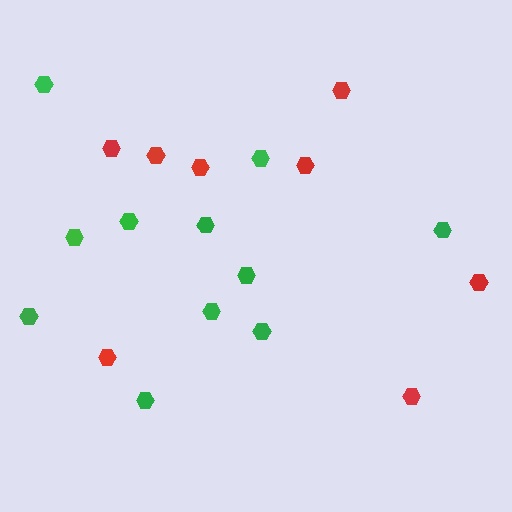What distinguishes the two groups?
There are 2 groups: one group of red hexagons (8) and one group of green hexagons (11).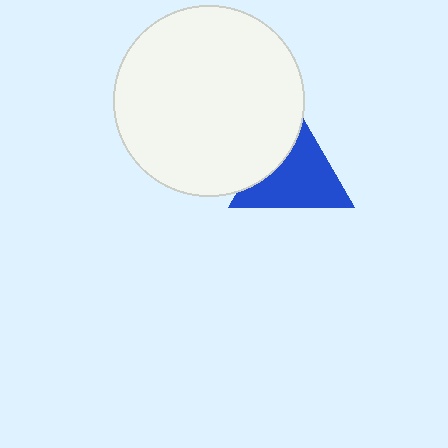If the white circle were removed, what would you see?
You would see the complete blue triangle.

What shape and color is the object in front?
The object in front is a white circle.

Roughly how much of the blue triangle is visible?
Most of it is visible (roughly 70%).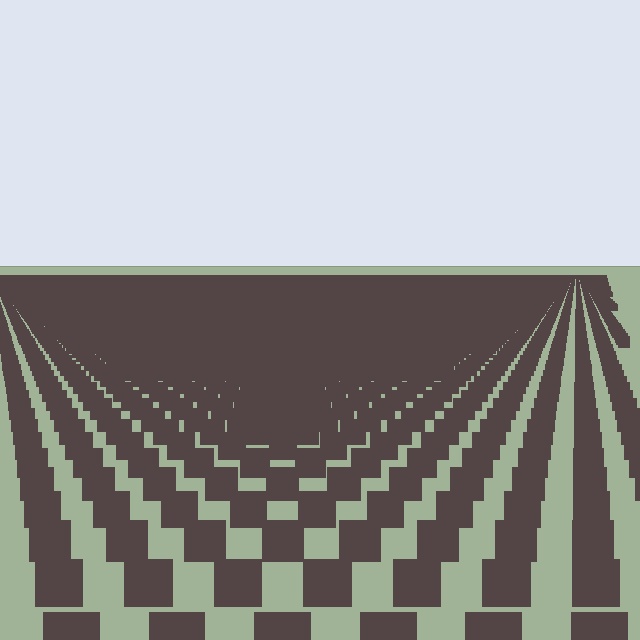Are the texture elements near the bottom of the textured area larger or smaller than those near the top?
Larger. Near the bottom, elements are closer to the viewer and appear at a bigger on-screen size.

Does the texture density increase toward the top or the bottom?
Density increases toward the top.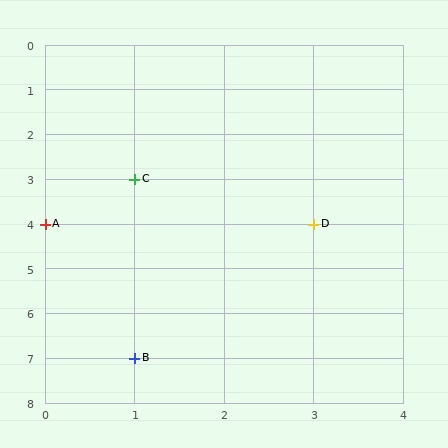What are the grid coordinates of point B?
Point B is at grid coordinates (1, 7).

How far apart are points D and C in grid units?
Points D and C are 2 columns and 1 row apart (about 2.2 grid units diagonally).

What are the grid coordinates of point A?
Point A is at grid coordinates (0, 4).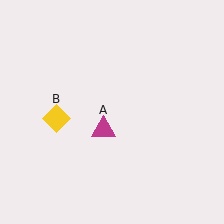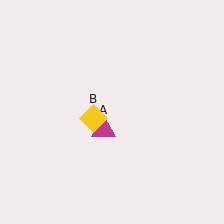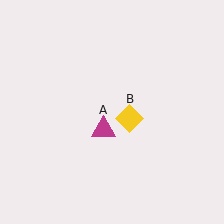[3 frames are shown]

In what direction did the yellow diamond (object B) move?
The yellow diamond (object B) moved right.